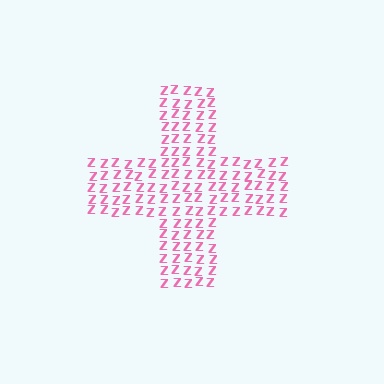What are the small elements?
The small elements are letter Z's.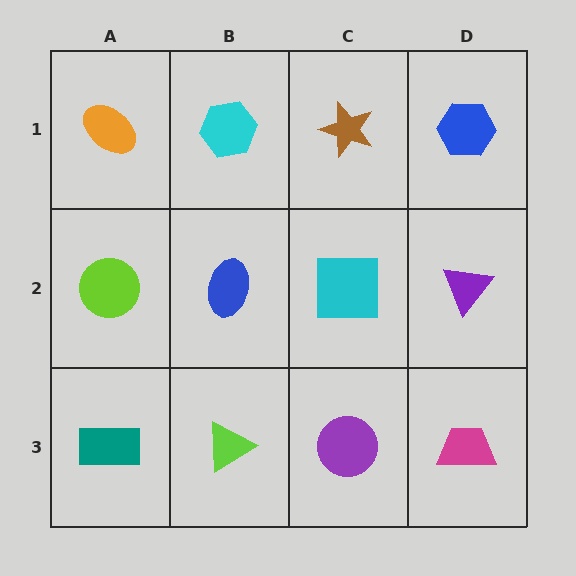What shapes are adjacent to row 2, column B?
A cyan hexagon (row 1, column B), a lime triangle (row 3, column B), a lime circle (row 2, column A), a cyan square (row 2, column C).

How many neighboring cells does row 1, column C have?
3.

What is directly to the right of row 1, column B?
A brown star.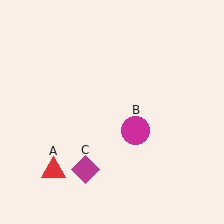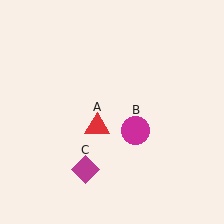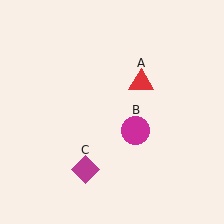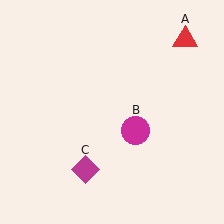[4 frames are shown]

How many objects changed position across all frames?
1 object changed position: red triangle (object A).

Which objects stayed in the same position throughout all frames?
Magenta circle (object B) and magenta diamond (object C) remained stationary.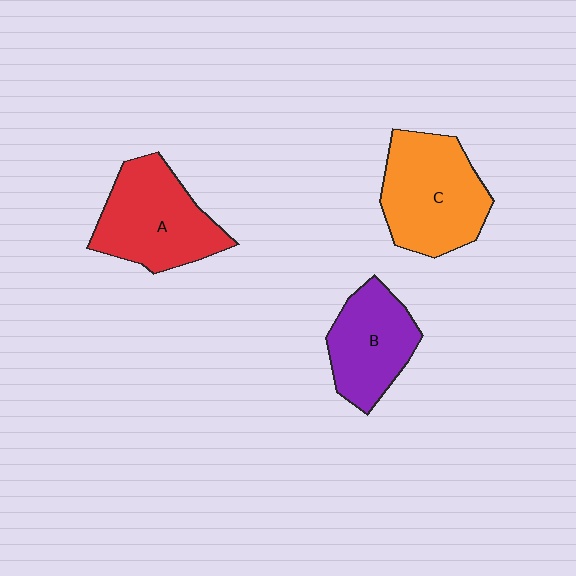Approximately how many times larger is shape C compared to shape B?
Approximately 1.3 times.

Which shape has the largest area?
Shape C (orange).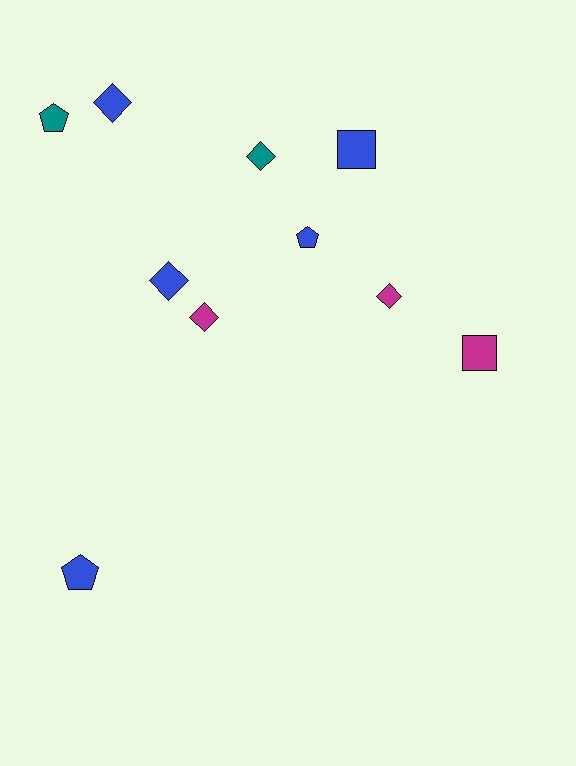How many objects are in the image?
There are 10 objects.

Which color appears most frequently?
Blue, with 5 objects.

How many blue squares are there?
There is 1 blue square.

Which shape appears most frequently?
Diamond, with 5 objects.